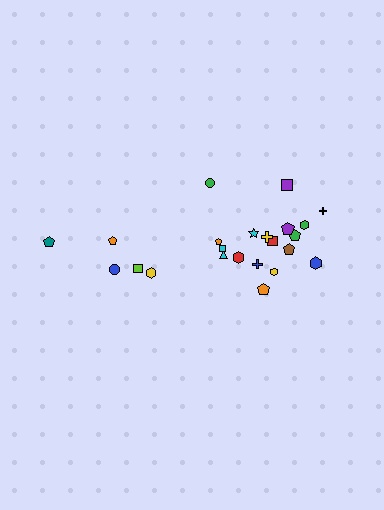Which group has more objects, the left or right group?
The right group.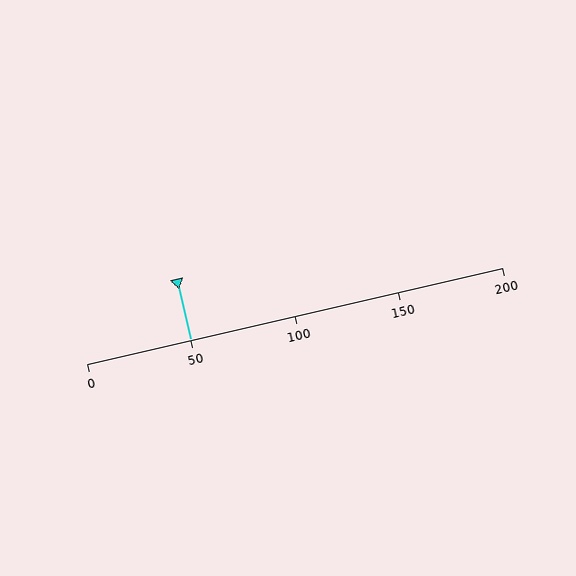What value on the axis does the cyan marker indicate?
The marker indicates approximately 50.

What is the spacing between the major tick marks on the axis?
The major ticks are spaced 50 apart.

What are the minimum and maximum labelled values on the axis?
The axis runs from 0 to 200.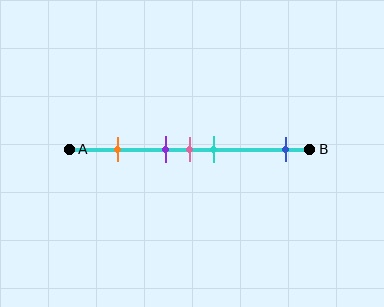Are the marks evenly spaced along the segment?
No, the marks are not evenly spaced.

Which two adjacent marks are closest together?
The purple and pink marks are the closest adjacent pair.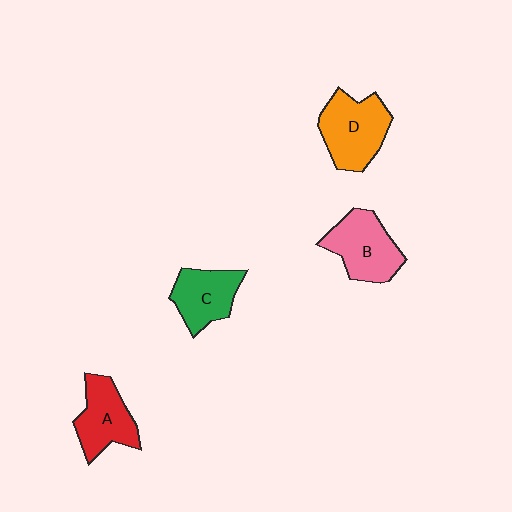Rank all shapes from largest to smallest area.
From largest to smallest: D (orange), B (pink), A (red), C (green).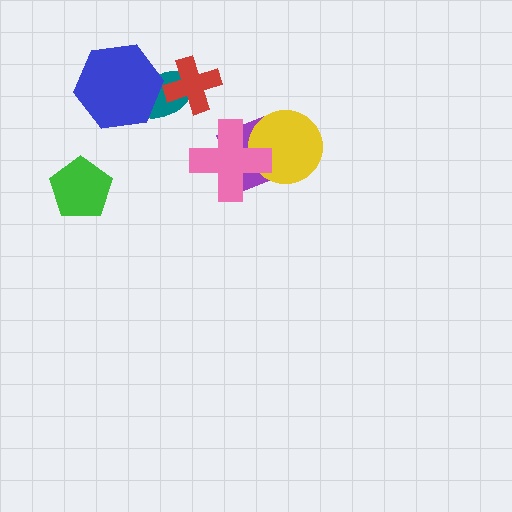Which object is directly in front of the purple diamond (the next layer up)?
The yellow circle is directly in front of the purple diamond.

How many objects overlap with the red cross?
1 object overlaps with the red cross.